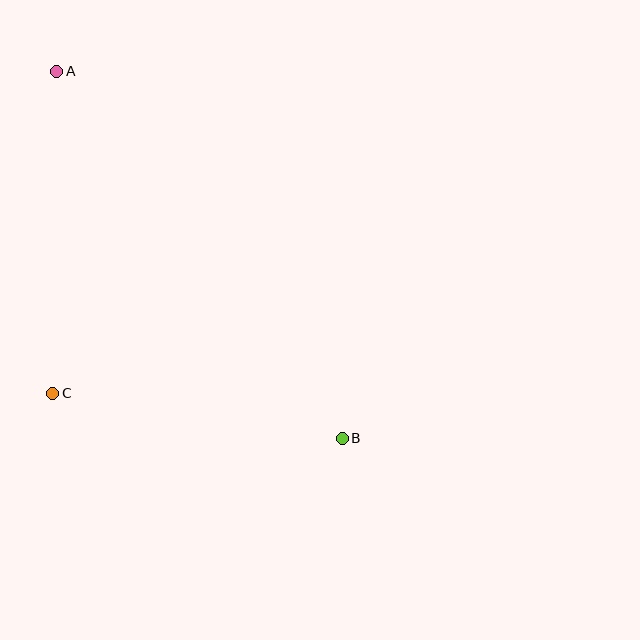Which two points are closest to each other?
Points B and C are closest to each other.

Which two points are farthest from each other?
Points A and B are farthest from each other.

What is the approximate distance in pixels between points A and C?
The distance between A and C is approximately 322 pixels.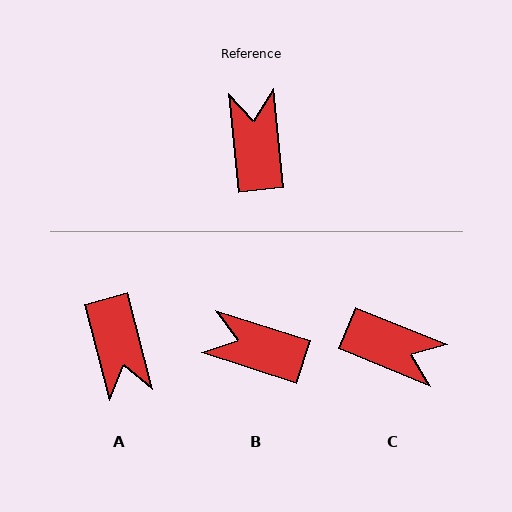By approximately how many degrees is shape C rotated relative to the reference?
Approximately 118 degrees clockwise.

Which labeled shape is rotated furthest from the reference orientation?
A, about 171 degrees away.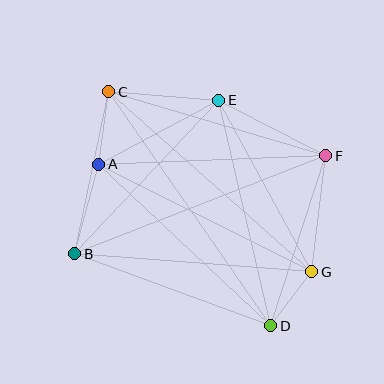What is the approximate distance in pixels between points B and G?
The distance between B and G is approximately 238 pixels.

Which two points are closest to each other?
Points D and G are closest to each other.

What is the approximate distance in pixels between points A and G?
The distance between A and G is approximately 238 pixels.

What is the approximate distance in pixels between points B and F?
The distance between B and F is approximately 269 pixels.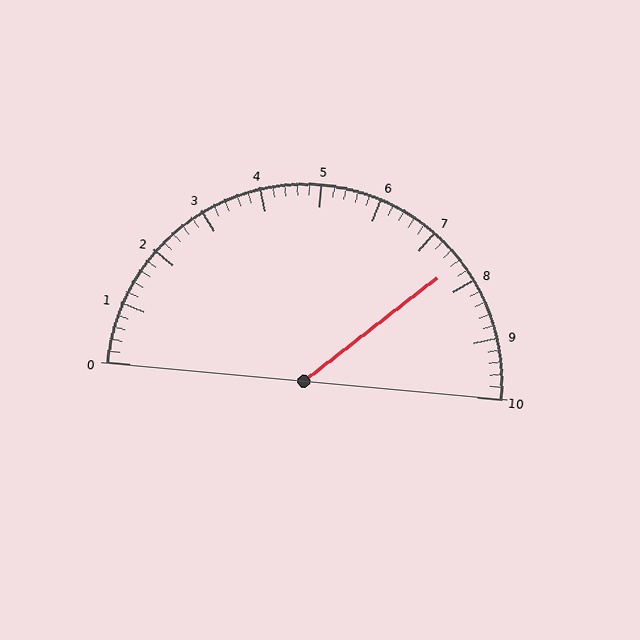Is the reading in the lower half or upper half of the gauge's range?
The reading is in the upper half of the range (0 to 10).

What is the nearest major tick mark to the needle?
The nearest major tick mark is 8.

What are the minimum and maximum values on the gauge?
The gauge ranges from 0 to 10.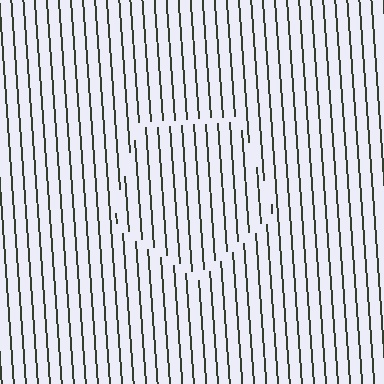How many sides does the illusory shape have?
5 sides — the line-ends trace a pentagon.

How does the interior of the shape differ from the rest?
The interior of the shape contains the same grating, shifted by half a period — the contour is defined by the phase discontinuity where line-ends from the inner and outer gratings abut.